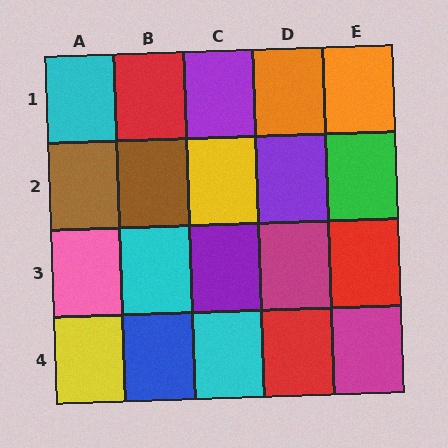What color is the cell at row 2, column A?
Brown.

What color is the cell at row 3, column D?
Magenta.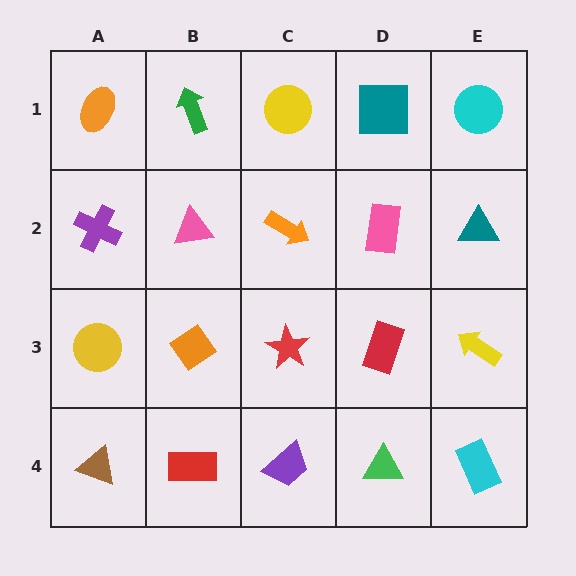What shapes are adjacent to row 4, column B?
An orange diamond (row 3, column B), a brown triangle (row 4, column A), a purple trapezoid (row 4, column C).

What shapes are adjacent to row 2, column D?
A teal square (row 1, column D), a red rectangle (row 3, column D), an orange arrow (row 2, column C), a teal triangle (row 2, column E).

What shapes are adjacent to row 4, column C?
A red star (row 3, column C), a red rectangle (row 4, column B), a green triangle (row 4, column D).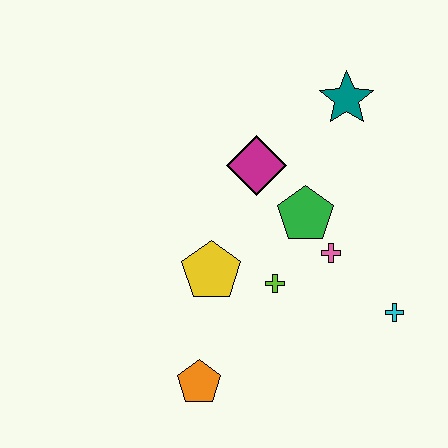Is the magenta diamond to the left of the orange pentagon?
No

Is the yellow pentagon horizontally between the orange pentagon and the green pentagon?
Yes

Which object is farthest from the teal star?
The orange pentagon is farthest from the teal star.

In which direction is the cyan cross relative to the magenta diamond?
The cyan cross is below the magenta diamond.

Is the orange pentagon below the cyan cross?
Yes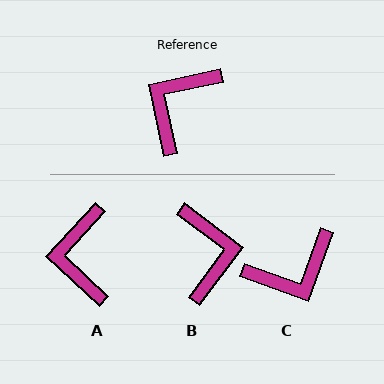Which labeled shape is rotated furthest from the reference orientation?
C, about 148 degrees away.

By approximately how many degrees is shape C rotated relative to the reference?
Approximately 148 degrees counter-clockwise.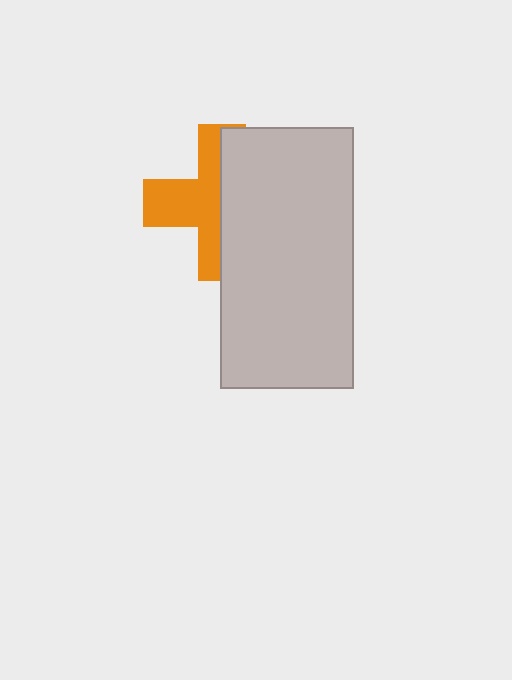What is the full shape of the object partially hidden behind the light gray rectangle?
The partially hidden object is an orange cross.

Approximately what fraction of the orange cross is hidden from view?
Roughly 52% of the orange cross is hidden behind the light gray rectangle.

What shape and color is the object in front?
The object in front is a light gray rectangle.